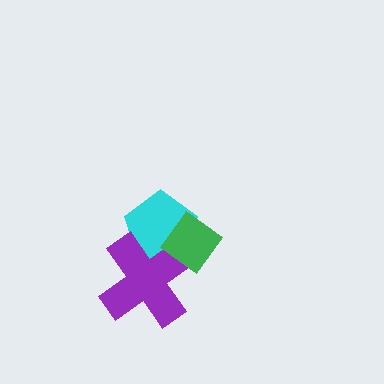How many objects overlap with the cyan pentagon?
2 objects overlap with the cyan pentagon.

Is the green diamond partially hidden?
No, no other shape covers it.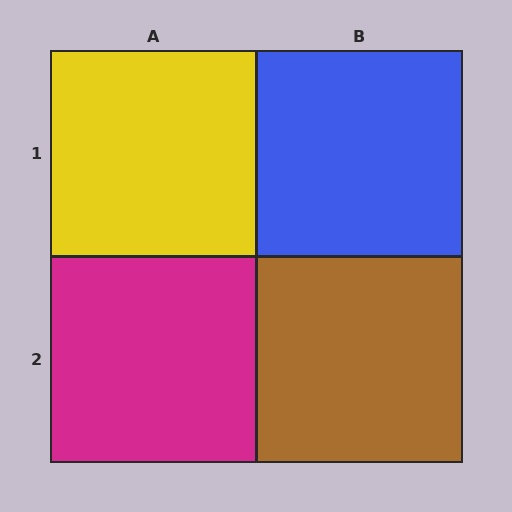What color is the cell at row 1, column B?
Blue.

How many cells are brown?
1 cell is brown.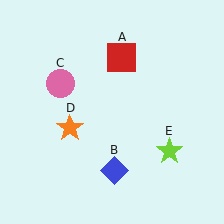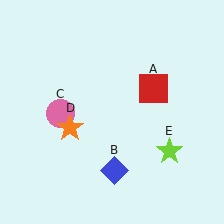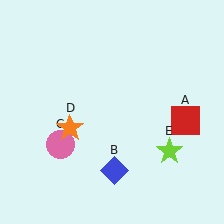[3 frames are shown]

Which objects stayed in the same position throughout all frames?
Blue diamond (object B) and orange star (object D) and lime star (object E) remained stationary.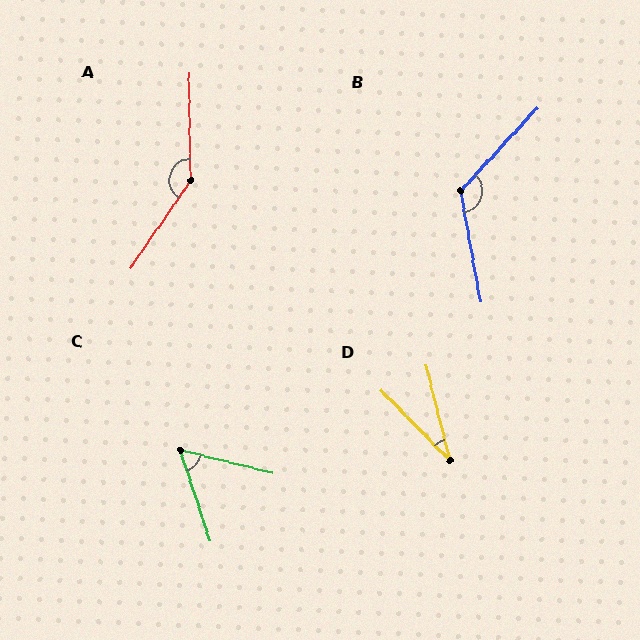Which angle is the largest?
A, at approximately 145 degrees.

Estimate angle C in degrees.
Approximately 57 degrees.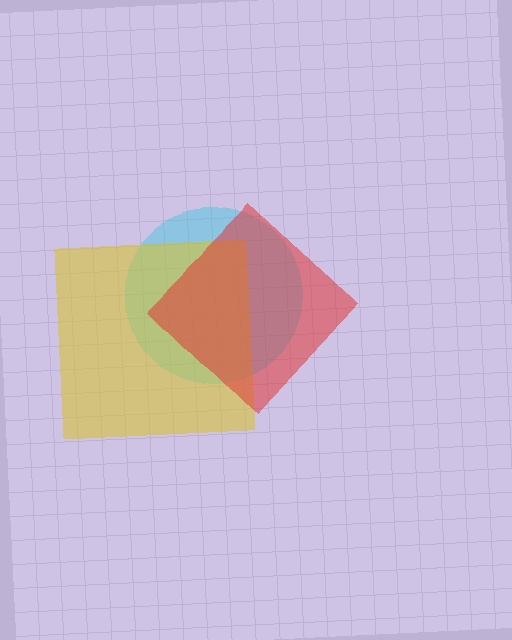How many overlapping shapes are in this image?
There are 3 overlapping shapes in the image.